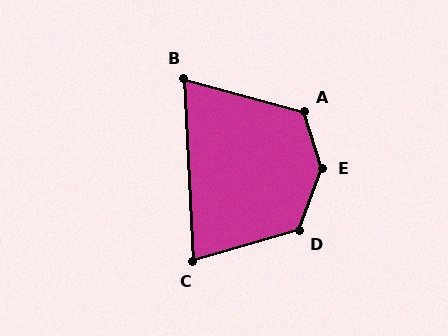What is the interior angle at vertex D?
Approximately 126 degrees (obtuse).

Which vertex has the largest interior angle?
E, at approximately 142 degrees.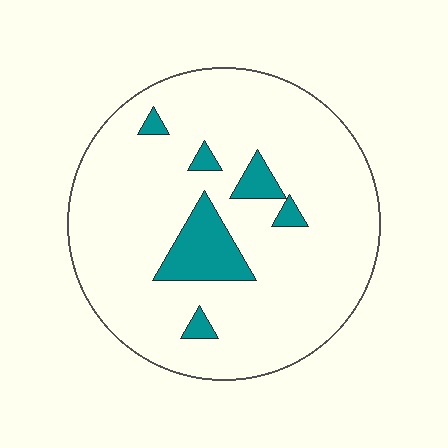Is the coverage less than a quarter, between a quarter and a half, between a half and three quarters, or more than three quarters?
Less than a quarter.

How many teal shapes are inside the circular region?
6.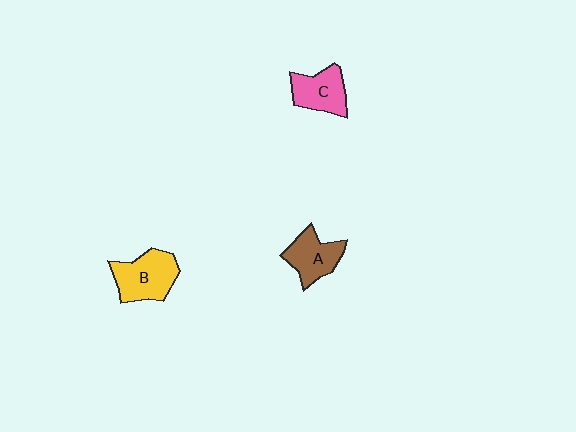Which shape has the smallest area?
Shape C (pink).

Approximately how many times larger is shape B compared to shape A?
Approximately 1.3 times.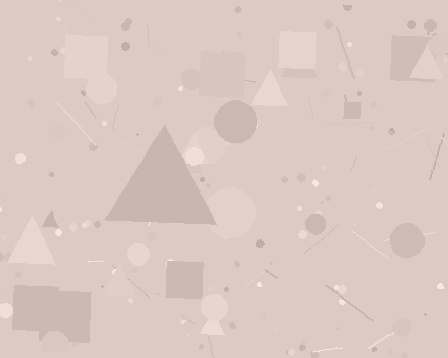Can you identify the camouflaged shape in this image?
The camouflaged shape is a triangle.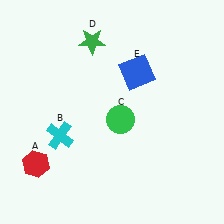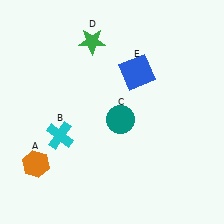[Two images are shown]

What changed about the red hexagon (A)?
In Image 1, A is red. In Image 2, it changed to orange.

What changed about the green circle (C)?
In Image 1, C is green. In Image 2, it changed to teal.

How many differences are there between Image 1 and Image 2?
There are 2 differences between the two images.